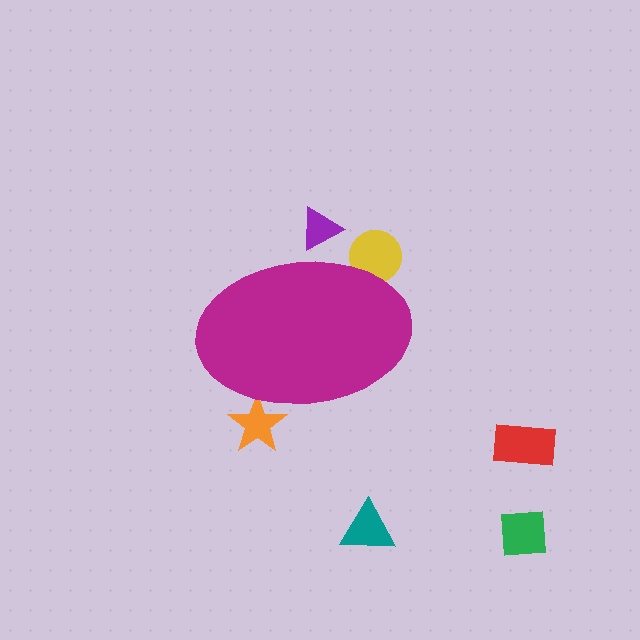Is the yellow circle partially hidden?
Yes, the yellow circle is partially hidden behind the magenta ellipse.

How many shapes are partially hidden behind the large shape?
3 shapes are partially hidden.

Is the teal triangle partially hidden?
No, the teal triangle is fully visible.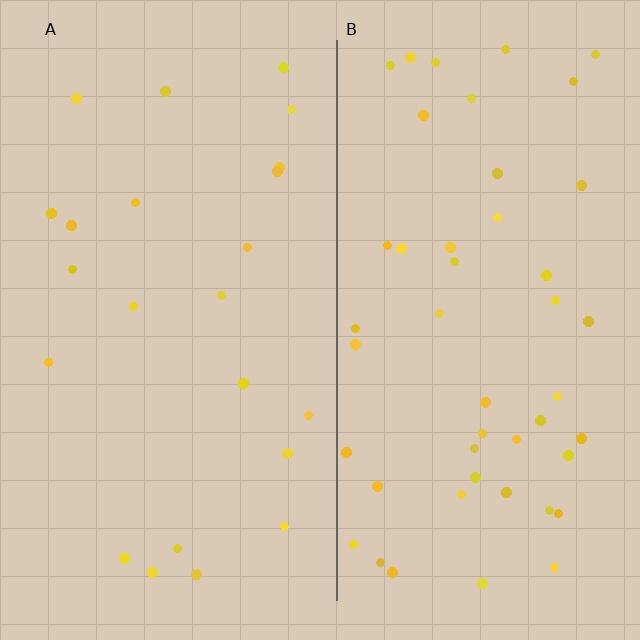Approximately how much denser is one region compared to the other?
Approximately 2.1× — region B over region A.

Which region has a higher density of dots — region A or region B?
B (the right).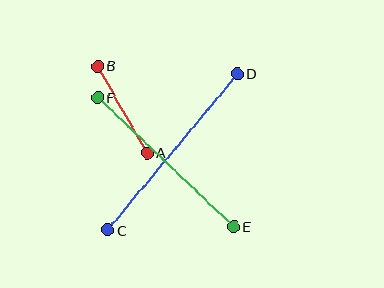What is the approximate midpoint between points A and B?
The midpoint is at approximately (122, 109) pixels.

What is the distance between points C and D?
The distance is approximately 203 pixels.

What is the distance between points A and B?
The distance is approximately 100 pixels.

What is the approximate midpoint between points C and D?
The midpoint is at approximately (173, 152) pixels.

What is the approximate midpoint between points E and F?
The midpoint is at approximately (166, 162) pixels.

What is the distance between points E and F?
The distance is approximately 188 pixels.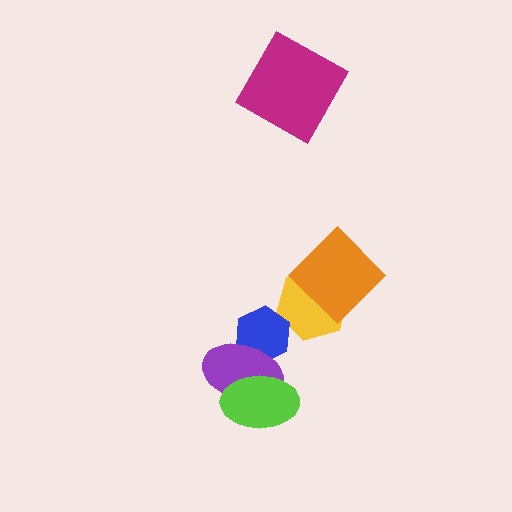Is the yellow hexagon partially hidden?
Yes, it is partially covered by another shape.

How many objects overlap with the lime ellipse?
1 object overlaps with the lime ellipse.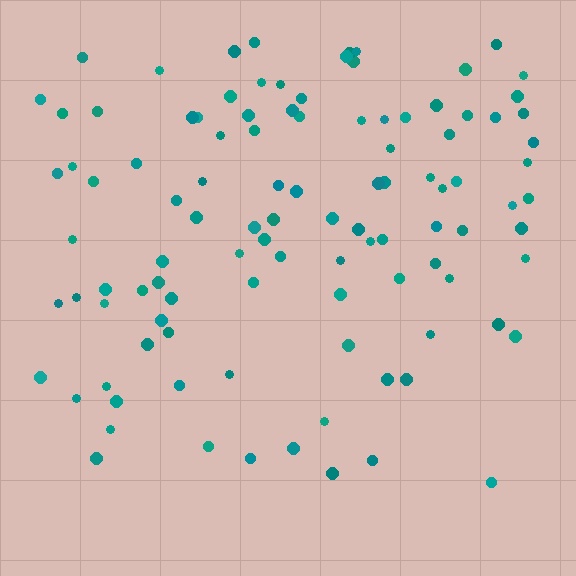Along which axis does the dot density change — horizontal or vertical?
Vertical.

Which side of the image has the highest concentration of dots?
The top.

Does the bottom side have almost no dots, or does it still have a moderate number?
Still a moderate number, just noticeably fewer than the top.